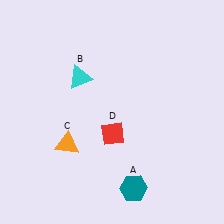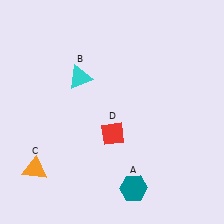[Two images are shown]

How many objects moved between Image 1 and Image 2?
1 object moved between the two images.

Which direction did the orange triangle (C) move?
The orange triangle (C) moved left.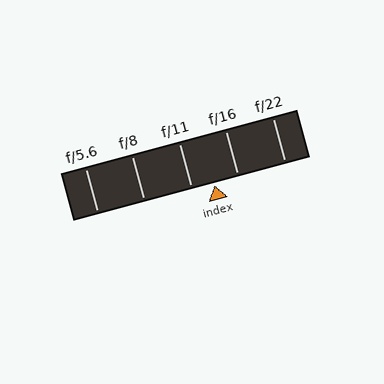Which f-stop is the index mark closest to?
The index mark is closest to f/11.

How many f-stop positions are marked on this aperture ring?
There are 5 f-stop positions marked.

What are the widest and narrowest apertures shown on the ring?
The widest aperture shown is f/5.6 and the narrowest is f/22.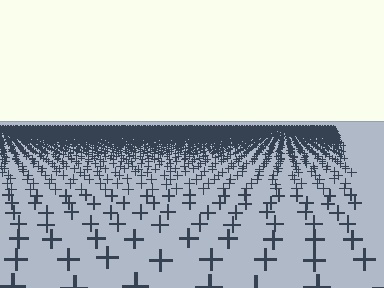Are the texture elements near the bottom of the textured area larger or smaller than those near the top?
Larger. Near the bottom, elements are closer to the viewer and appear at a bigger on-screen size.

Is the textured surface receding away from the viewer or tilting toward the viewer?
The surface is receding away from the viewer. Texture elements get smaller and denser toward the top.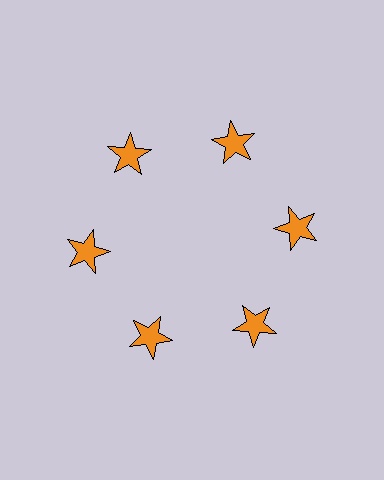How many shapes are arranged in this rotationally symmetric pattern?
There are 6 shapes, arranged in 6 groups of 1.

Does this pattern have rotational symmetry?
Yes, this pattern has 6-fold rotational symmetry. It looks the same after rotating 60 degrees around the center.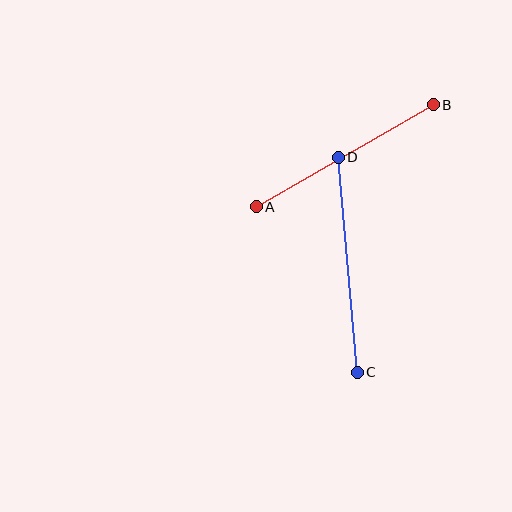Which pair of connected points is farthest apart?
Points C and D are farthest apart.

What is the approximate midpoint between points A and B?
The midpoint is at approximately (345, 156) pixels.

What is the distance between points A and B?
The distance is approximately 204 pixels.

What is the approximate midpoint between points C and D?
The midpoint is at approximately (348, 265) pixels.